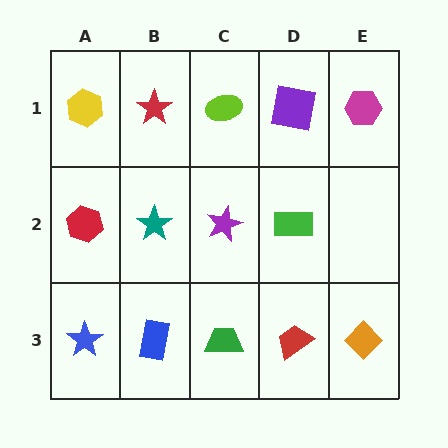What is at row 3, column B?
A blue rectangle.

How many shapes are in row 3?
5 shapes.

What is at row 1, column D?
A purple square.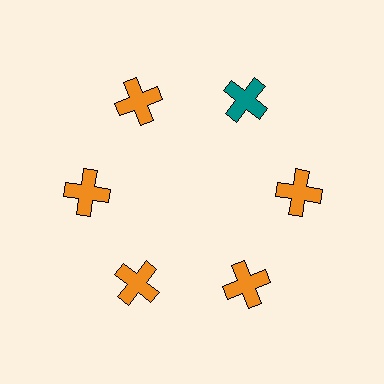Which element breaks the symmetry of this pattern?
The teal cross at roughly the 1 o'clock position breaks the symmetry. All other shapes are orange crosses.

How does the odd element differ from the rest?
It has a different color: teal instead of orange.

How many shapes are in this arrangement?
There are 6 shapes arranged in a ring pattern.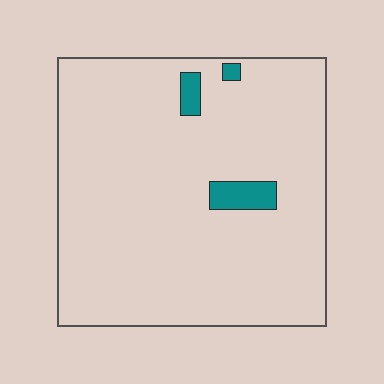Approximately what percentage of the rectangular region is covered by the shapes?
Approximately 5%.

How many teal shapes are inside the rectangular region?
3.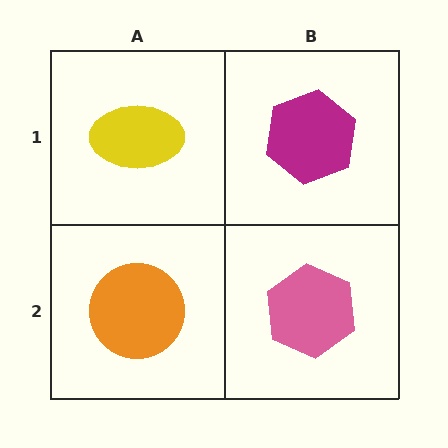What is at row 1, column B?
A magenta hexagon.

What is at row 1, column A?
A yellow ellipse.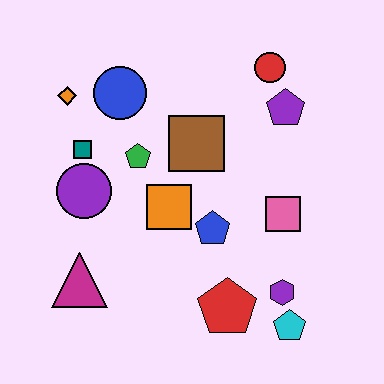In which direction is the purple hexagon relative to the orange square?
The purple hexagon is to the right of the orange square.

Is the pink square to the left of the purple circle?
No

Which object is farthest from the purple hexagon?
The orange diamond is farthest from the purple hexagon.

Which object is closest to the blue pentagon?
The orange square is closest to the blue pentagon.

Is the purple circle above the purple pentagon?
No